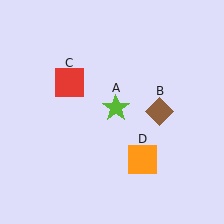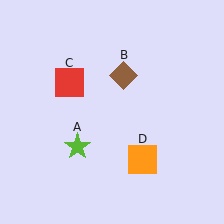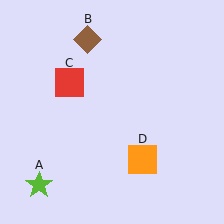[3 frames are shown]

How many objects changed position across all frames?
2 objects changed position: lime star (object A), brown diamond (object B).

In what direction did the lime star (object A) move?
The lime star (object A) moved down and to the left.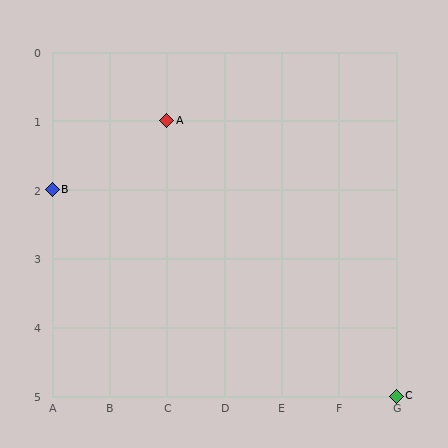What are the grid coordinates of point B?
Point B is at grid coordinates (A, 2).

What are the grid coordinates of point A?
Point A is at grid coordinates (C, 1).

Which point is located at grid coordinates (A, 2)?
Point B is at (A, 2).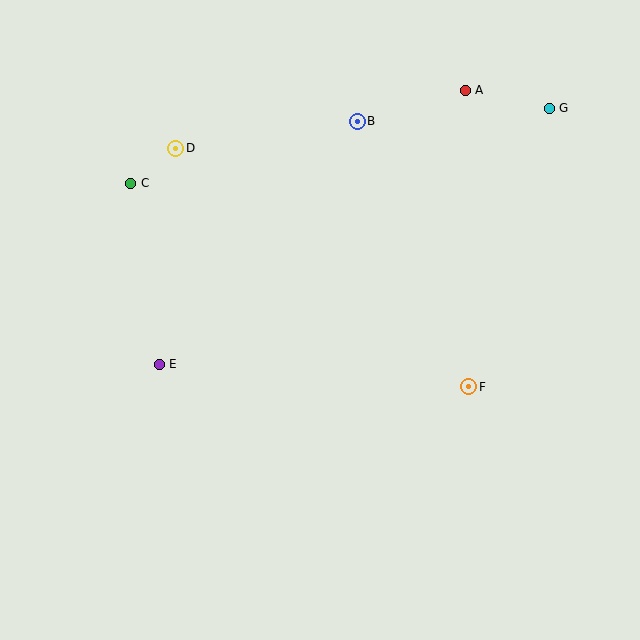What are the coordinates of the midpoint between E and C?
The midpoint between E and C is at (145, 274).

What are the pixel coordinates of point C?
Point C is at (131, 183).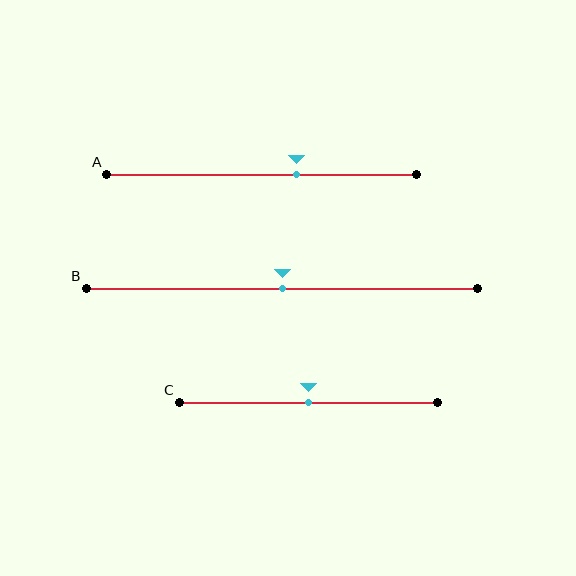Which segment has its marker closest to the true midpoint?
Segment B has its marker closest to the true midpoint.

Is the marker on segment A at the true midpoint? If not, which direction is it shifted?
No, the marker on segment A is shifted to the right by about 11% of the segment length.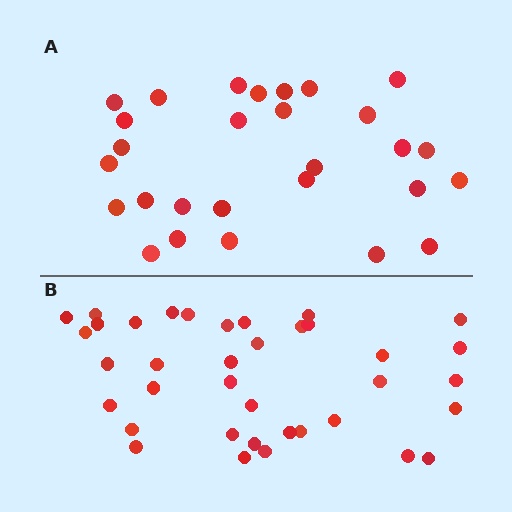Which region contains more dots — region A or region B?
Region B (the bottom region) has more dots.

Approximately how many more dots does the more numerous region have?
Region B has roughly 8 or so more dots than region A.